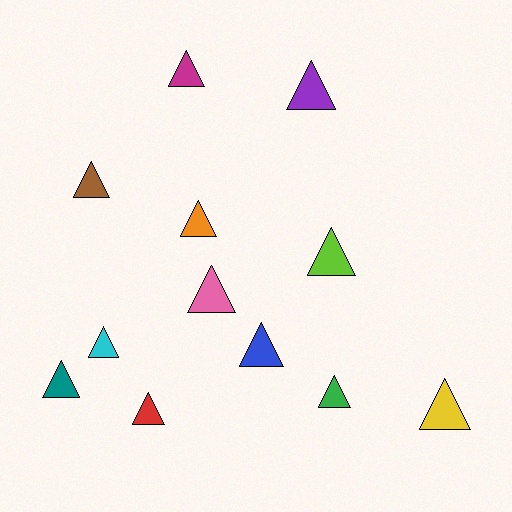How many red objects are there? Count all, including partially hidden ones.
There is 1 red object.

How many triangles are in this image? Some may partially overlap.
There are 12 triangles.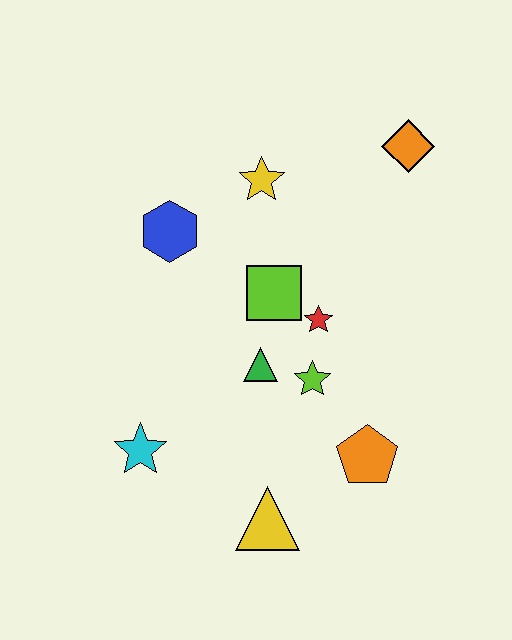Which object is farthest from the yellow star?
The yellow triangle is farthest from the yellow star.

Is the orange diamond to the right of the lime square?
Yes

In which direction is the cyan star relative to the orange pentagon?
The cyan star is to the left of the orange pentagon.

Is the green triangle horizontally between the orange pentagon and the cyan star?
Yes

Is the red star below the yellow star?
Yes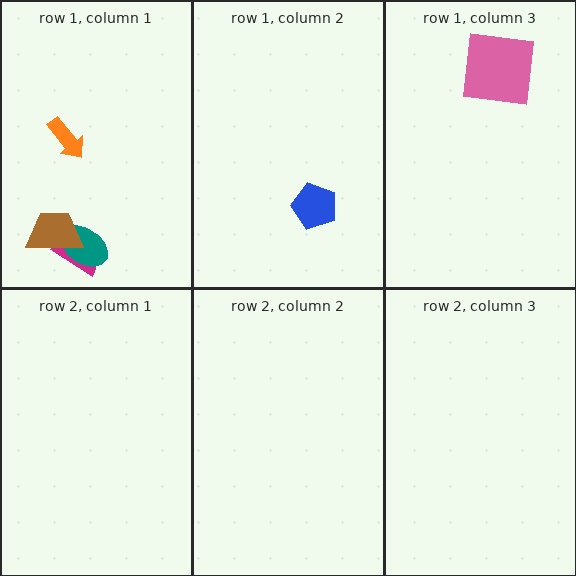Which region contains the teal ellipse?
The row 1, column 1 region.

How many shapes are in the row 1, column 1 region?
4.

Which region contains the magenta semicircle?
The row 1, column 1 region.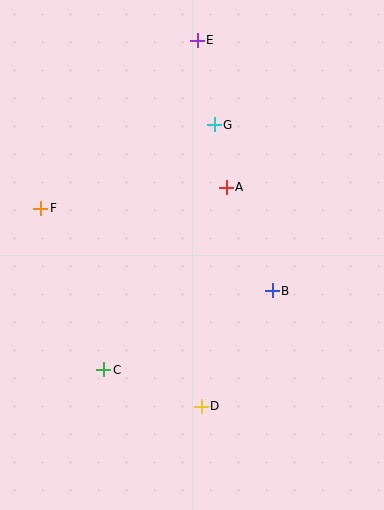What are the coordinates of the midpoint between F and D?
The midpoint between F and D is at (121, 307).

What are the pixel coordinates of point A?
Point A is at (226, 187).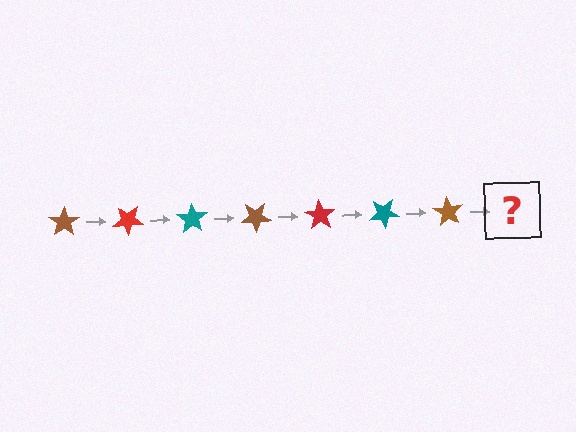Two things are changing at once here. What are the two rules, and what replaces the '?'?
The two rules are that it rotates 35 degrees each step and the color cycles through brown, red, and teal. The '?' should be a red star, rotated 245 degrees from the start.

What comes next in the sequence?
The next element should be a red star, rotated 245 degrees from the start.